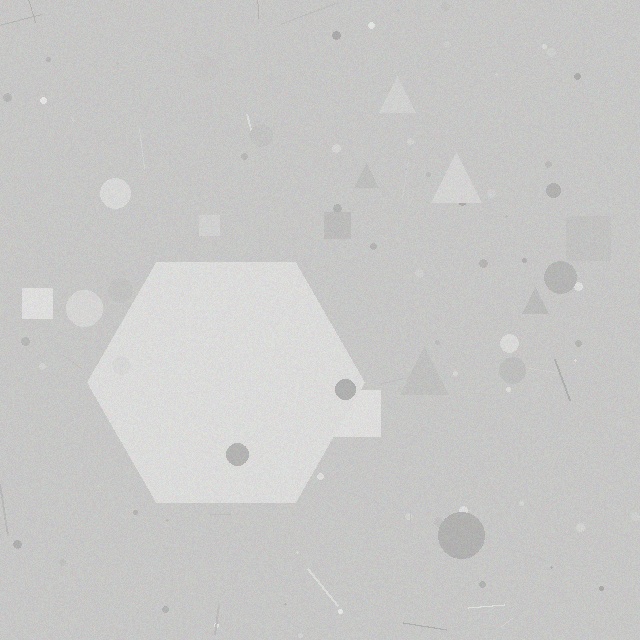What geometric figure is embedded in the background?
A hexagon is embedded in the background.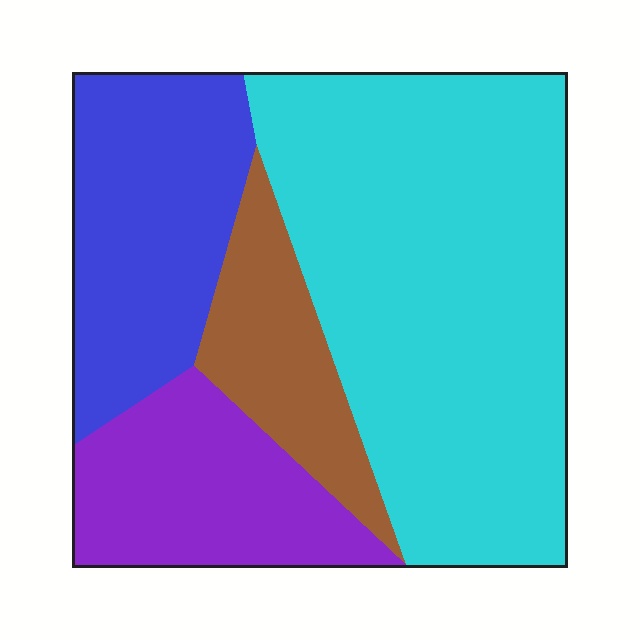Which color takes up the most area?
Cyan, at roughly 50%.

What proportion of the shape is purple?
Purple takes up about one sixth (1/6) of the shape.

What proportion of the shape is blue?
Blue covers around 20% of the shape.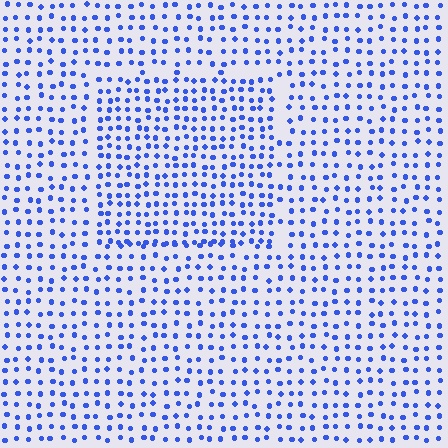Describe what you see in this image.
The image contains small blue elements arranged at two different densities. A rectangle-shaped region is visible where the elements are more densely packed than the surrounding area.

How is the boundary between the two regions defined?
The boundary is defined by a change in element density (approximately 1.4x ratio). All elements are the same color, size, and shape.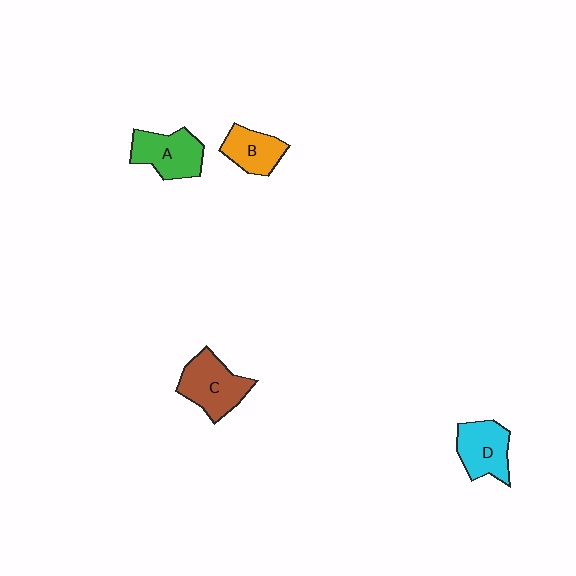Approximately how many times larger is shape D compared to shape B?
Approximately 1.2 times.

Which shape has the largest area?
Shape C (brown).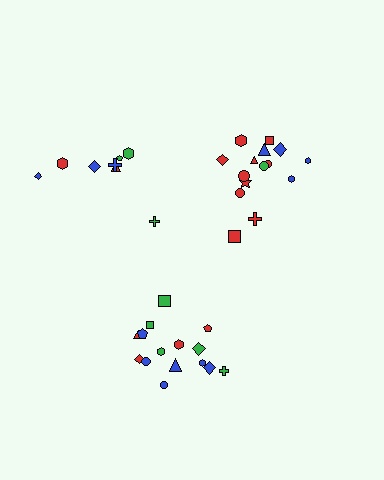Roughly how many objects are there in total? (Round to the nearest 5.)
Roughly 40 objects in total.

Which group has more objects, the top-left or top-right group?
The top-right group.